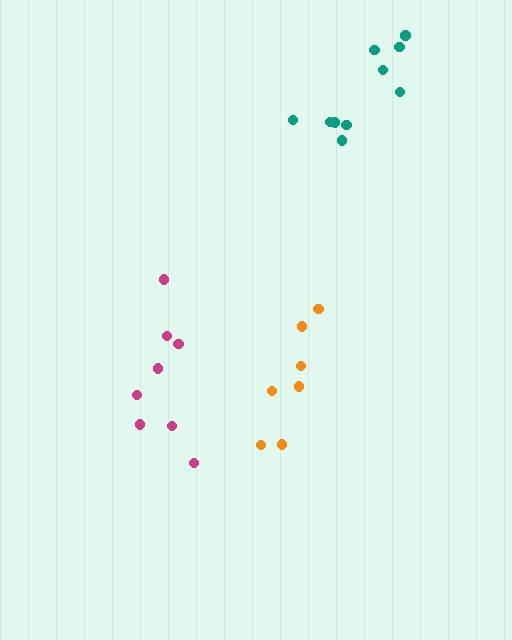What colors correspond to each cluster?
The clusters are colored: orange, magenta, teal.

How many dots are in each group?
Group 1: 7 dots, Group 2: 8 dots, Group 3: 10 dots (25 total).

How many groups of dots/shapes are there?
There are 3 groups.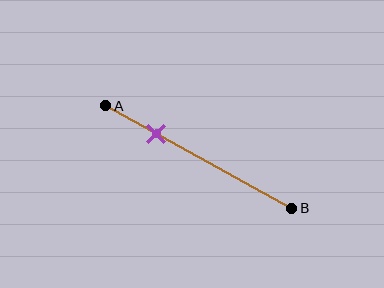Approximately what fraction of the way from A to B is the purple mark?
The purple mark is approximately 25% of the way from A to B.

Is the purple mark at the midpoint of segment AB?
No, the mark is at about 25% from A, not at the 50% midpoint.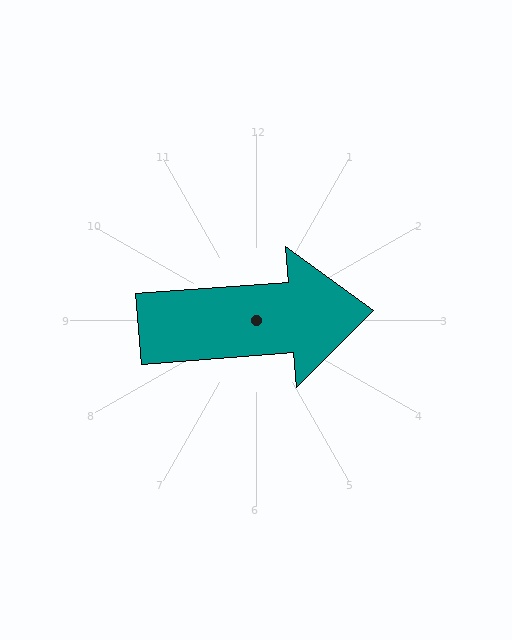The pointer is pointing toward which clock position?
Roughly 3 o'clock.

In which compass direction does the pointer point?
East.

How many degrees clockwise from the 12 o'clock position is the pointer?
Approximately 86 degrees.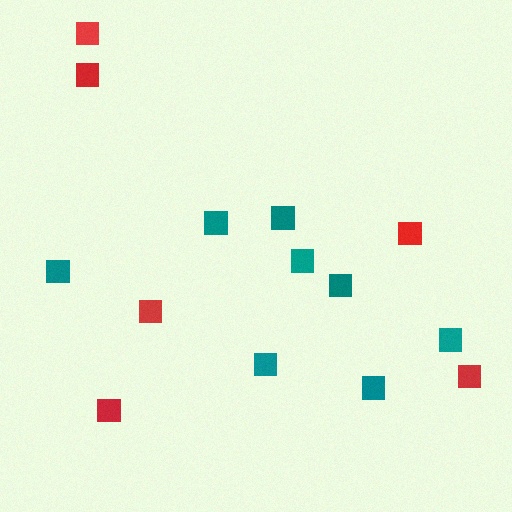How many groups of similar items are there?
There are 2 groups: one group of teal squares (8) and one group of red squares (6).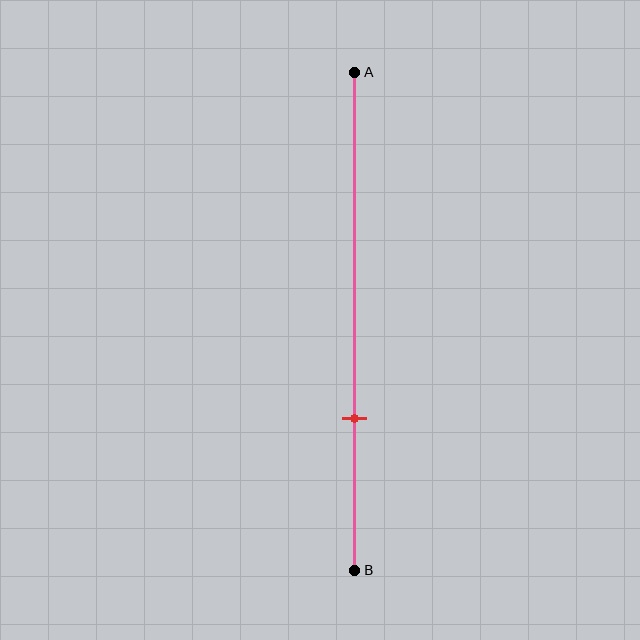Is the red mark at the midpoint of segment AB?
No, the mark is at about 70% from A, not at the 50% midpoint.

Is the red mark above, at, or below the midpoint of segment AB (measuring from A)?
The red mark is below the midpoint of segment AB.